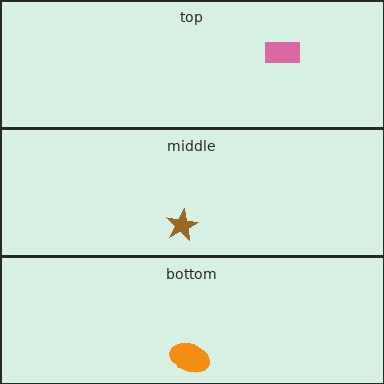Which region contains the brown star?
The middle region.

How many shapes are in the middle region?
1.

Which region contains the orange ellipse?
The bottom region.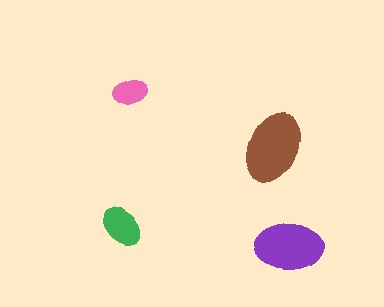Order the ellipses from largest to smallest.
the brown one, the purple one, the green one, the pink one.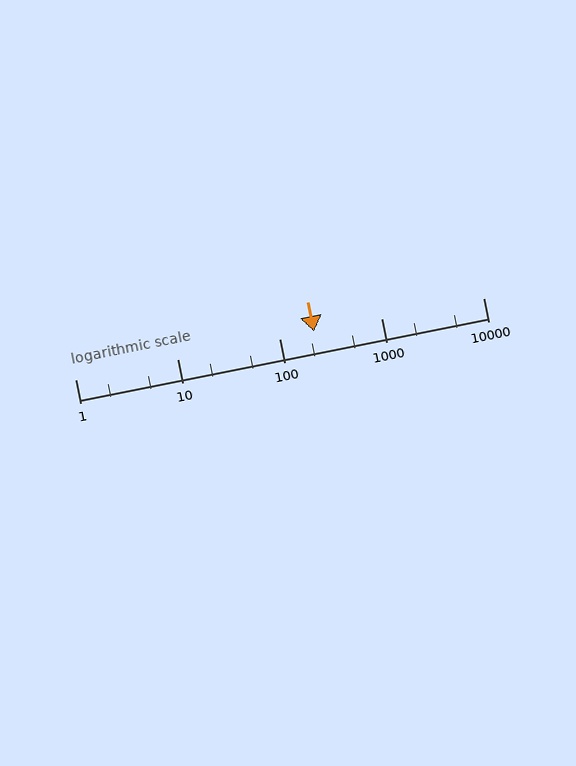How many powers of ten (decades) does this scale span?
The scale spans 4 decades, from 1 to 10000.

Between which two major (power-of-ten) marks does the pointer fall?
The pointer is between 100 and 1000.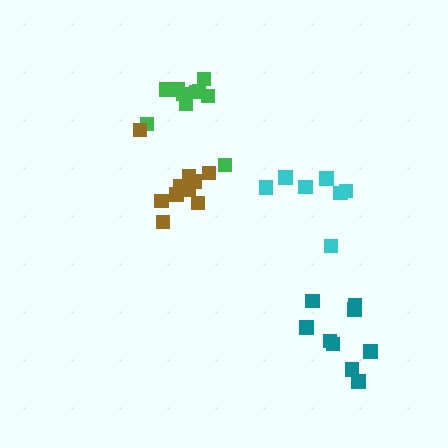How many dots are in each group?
Group 1: 10 dots, Group 2: 7 dots, Group 3: 10 dots, Group 4: 9 dots (36 total).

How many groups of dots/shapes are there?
There are 4 groups.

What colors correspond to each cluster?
The clusters are colored: green, cyan, brown, teal.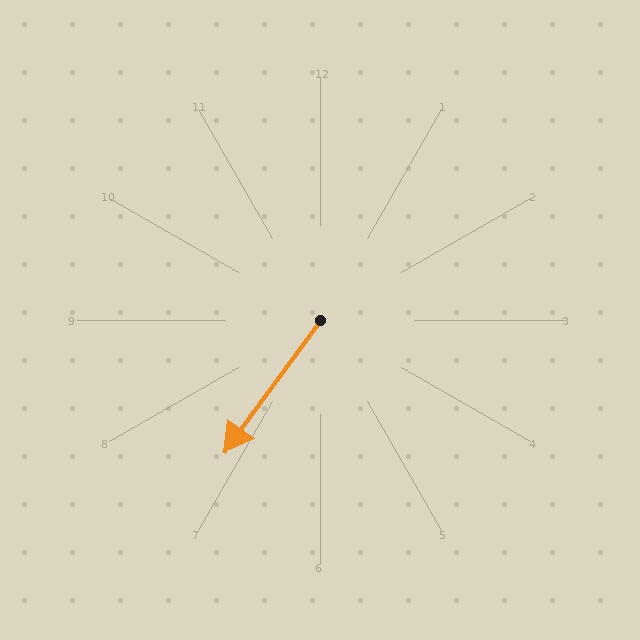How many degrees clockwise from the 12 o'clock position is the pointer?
Approximately 216 degrees.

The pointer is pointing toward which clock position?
Roughly 7 o'clock.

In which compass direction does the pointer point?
Southwest.